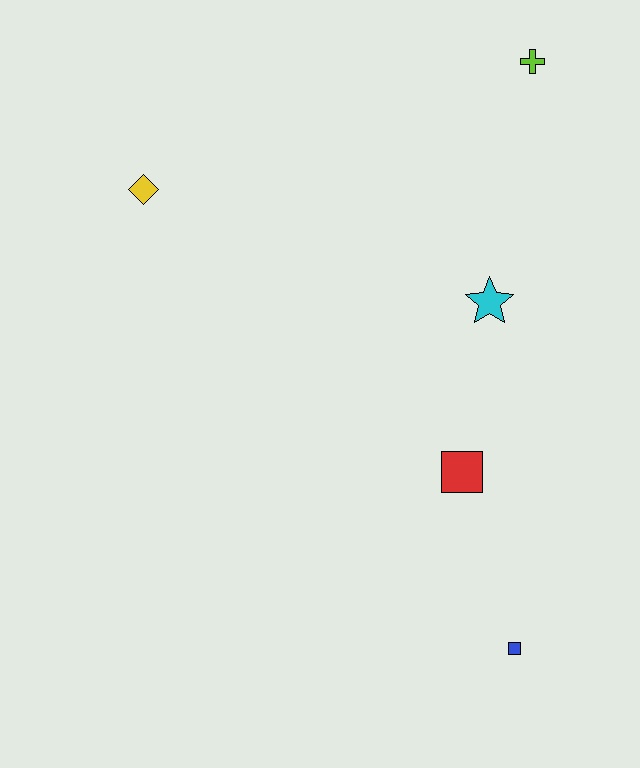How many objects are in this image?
There are 5 objects.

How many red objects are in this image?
There is 1 red object.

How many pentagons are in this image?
There are no pentagons.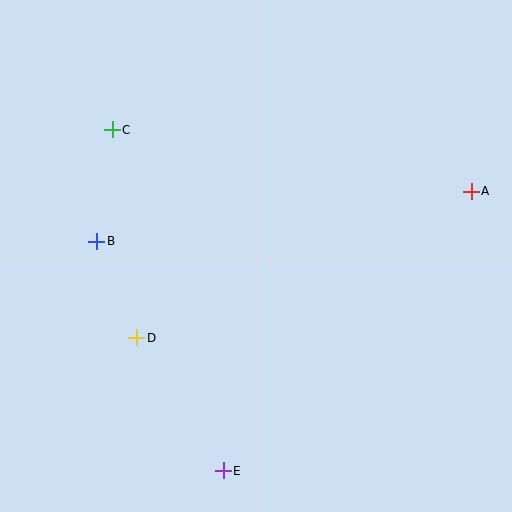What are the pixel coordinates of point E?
Point E is at (223, 471).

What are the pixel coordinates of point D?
Point D is at (137, 338).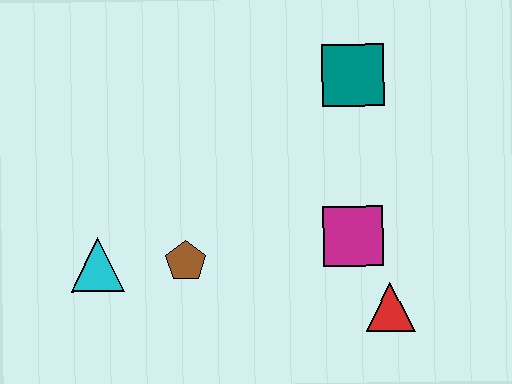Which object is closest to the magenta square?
The red triangle is closest to the magenta square.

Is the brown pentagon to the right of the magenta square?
No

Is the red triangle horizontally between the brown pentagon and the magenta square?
No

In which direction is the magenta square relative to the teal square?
The magenta square is below the teal square.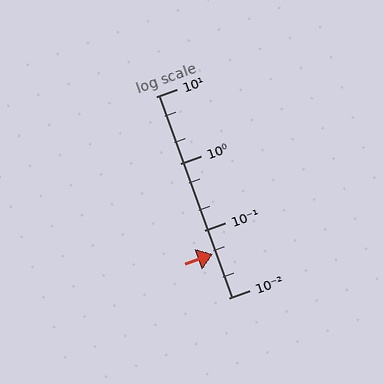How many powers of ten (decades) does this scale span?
The scale spans 3 decades, from 0.01 to 10.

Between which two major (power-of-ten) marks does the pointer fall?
The pointer is between 0.01 and 0.1.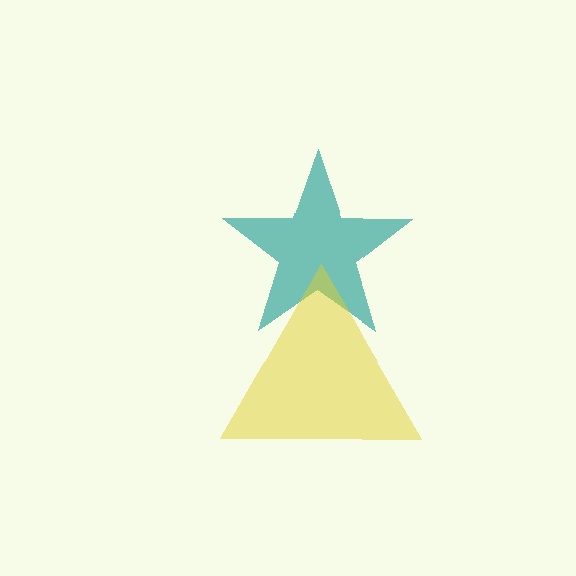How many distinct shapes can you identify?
There are 2 distinct shapes: a teal star, a yellow triangle.